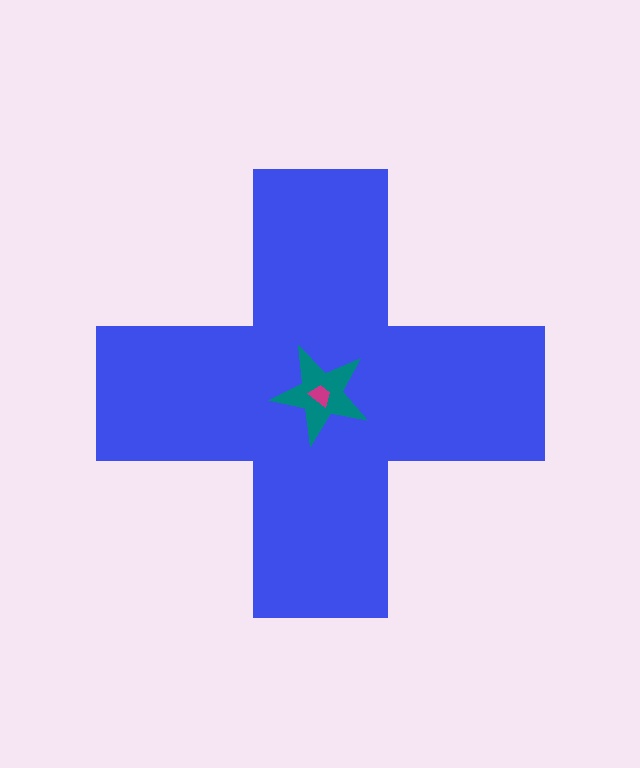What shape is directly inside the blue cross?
The teal star.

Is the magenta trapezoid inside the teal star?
Yes.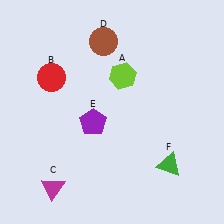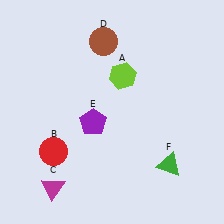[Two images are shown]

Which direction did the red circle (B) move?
The red circle (B) moved down.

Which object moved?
The red circle (B) moved down.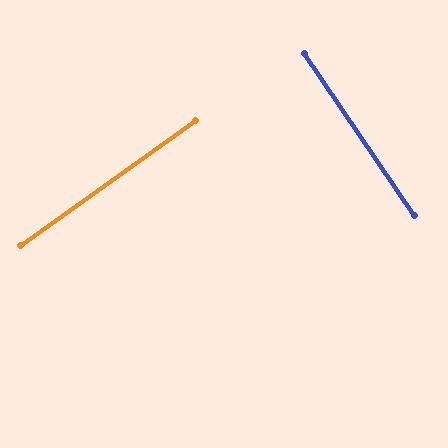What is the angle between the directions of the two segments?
Approximately 89 degrees.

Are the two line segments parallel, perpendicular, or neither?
Perpendicular — they meet at approximately 89°.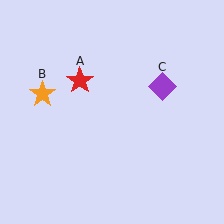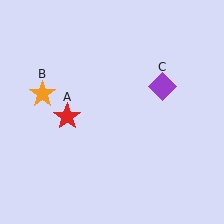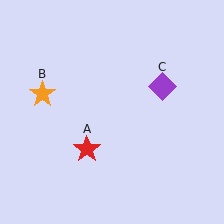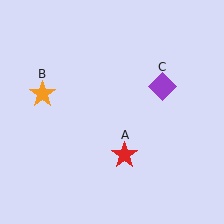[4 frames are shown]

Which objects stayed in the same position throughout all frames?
Orange star (object B) and purple diamond (object C) remained stationary.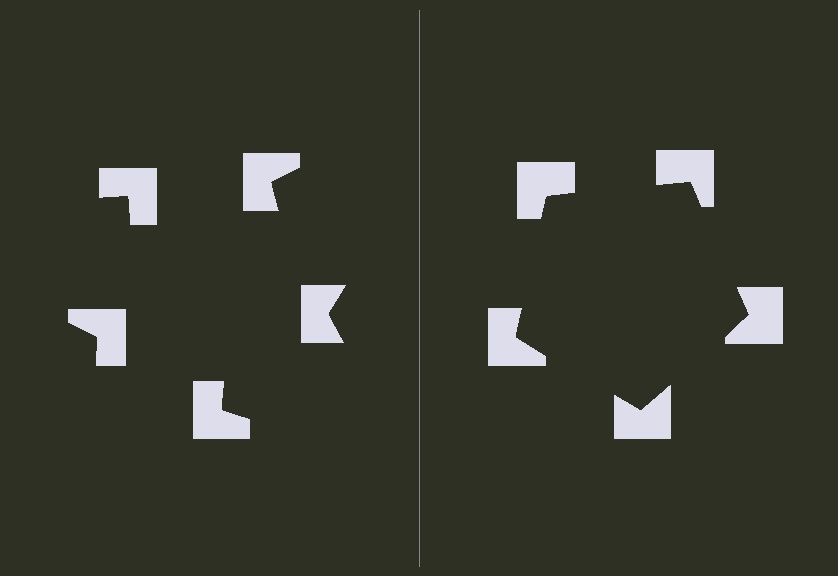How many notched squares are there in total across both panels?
10 — 5 on each side.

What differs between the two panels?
The notched squares are positioned identically on both sides; only the wedge orientations differ. On the right they align to a pentagon; on the left they are misaligned.